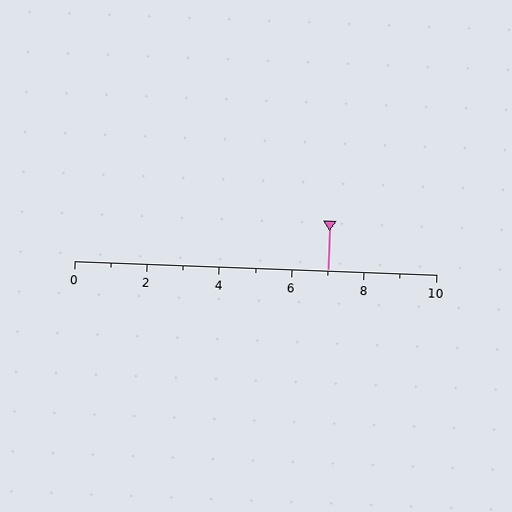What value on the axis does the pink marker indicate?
The marker indicates approximately 7.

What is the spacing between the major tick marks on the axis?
The major ticks are spaced 2 apart.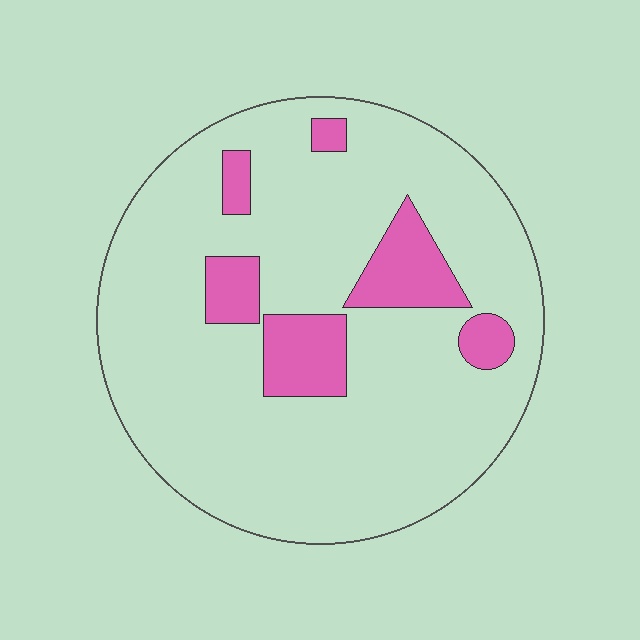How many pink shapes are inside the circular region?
6.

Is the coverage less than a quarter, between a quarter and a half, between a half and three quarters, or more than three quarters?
Less than a quarter.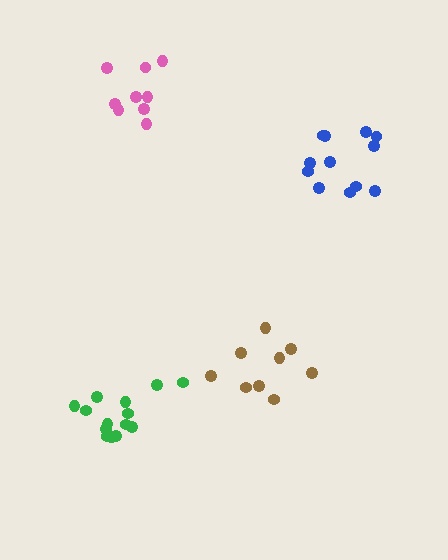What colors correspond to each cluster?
The clusters are colored: pink, blue, brown, green.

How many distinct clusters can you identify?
There are 4 distinct clusters.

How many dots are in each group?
Group 1: 9 dots, Group 2: 12 dots, Group 3: 9 dots, Group 4: 14 dots (44 total).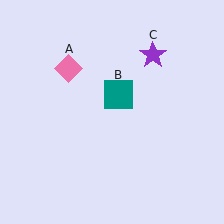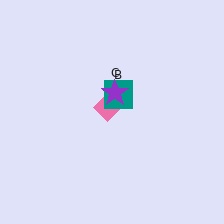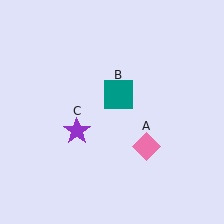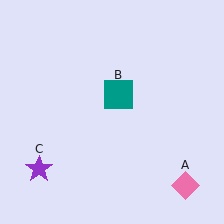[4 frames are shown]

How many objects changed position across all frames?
2 objects changed position: pink diamond (object A), purple star (object C).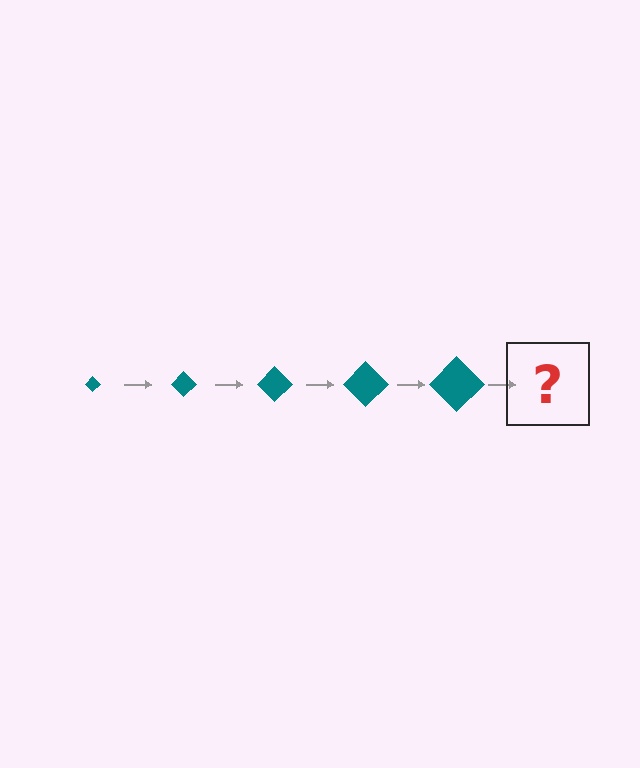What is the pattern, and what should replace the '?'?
The pattern is that the diamond gets progressively larger each step. The '?' should be a teal diamond, larger than the previous one.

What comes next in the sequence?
The next element should be a teal diamond, larger than the previous one.